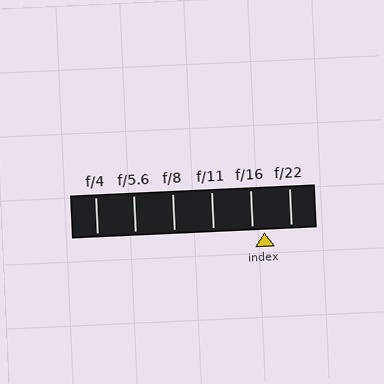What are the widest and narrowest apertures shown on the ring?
The widest aperture shown is f/4 and the narrowest is f/22.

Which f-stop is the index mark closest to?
The index mark is closest to f/16.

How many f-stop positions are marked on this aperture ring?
There are 6 f-stop positions marked.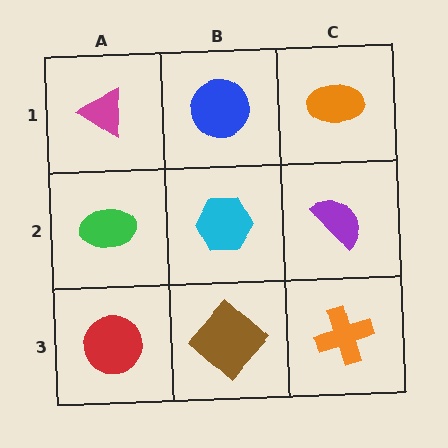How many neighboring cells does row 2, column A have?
3.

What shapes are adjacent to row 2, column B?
A blue circle (row 1, column B), a brown diamond (row 3, column B), a green ellipse (row 2, column A), a purple semicircle (row 2, column C).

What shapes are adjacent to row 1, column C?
A purple semicircle (row 2, column C), a blue circle (row 1, column B).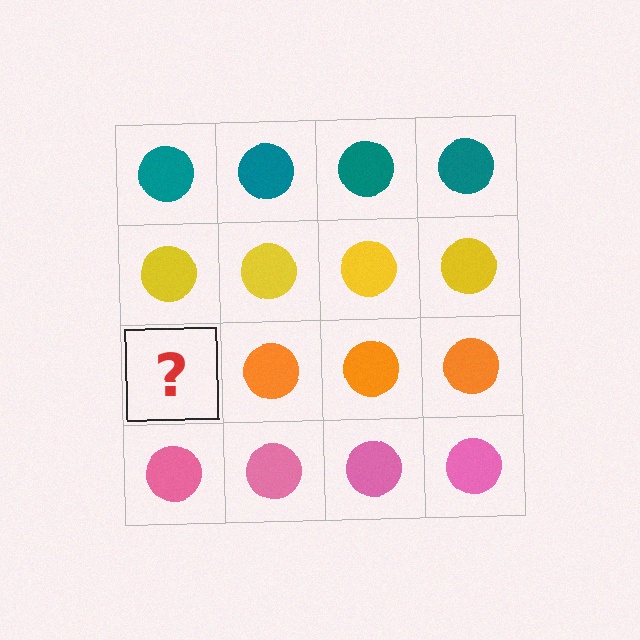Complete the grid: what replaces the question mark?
The question mark should be replaced with an orange circle.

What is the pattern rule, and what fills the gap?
The rule is that each row has a consistent color. The gap should be filled with an orange circle.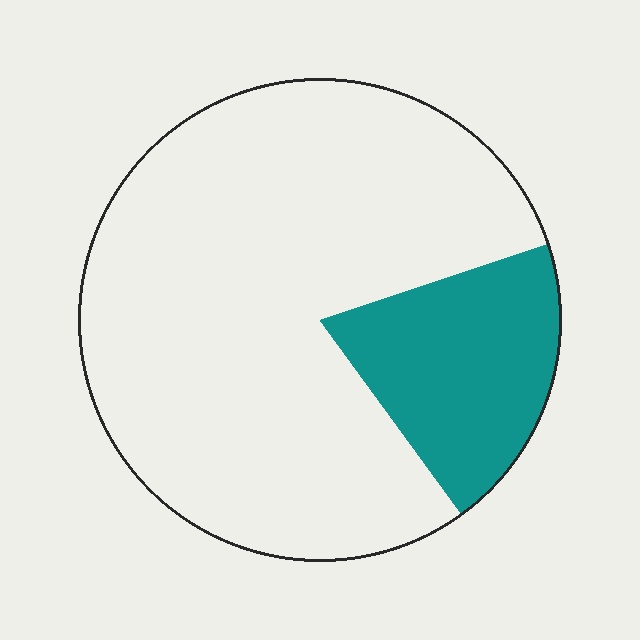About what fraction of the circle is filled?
About one fifth (1/5).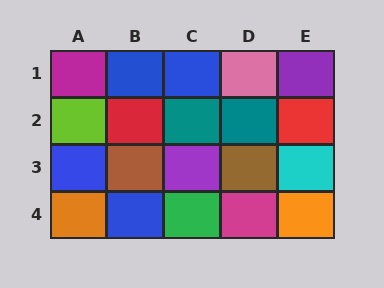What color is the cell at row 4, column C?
Green.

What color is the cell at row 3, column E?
Cyan.